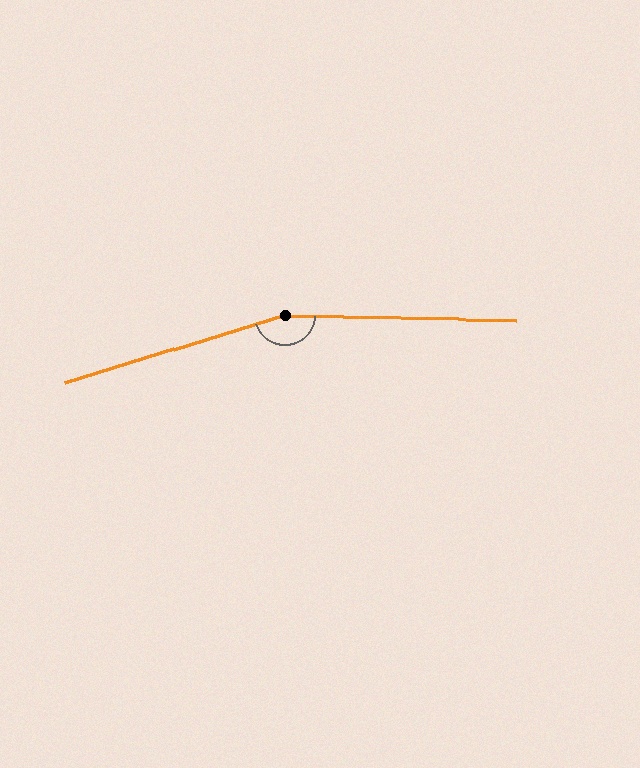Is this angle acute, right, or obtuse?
It is obtuse.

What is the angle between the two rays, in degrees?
Approximately 161 degrees.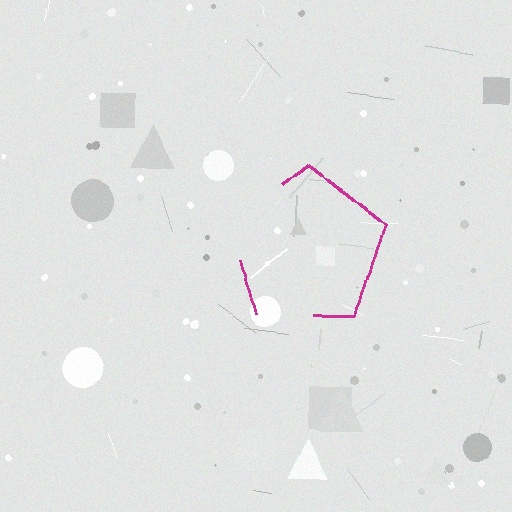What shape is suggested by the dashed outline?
The dashed outline suggests a pentagon.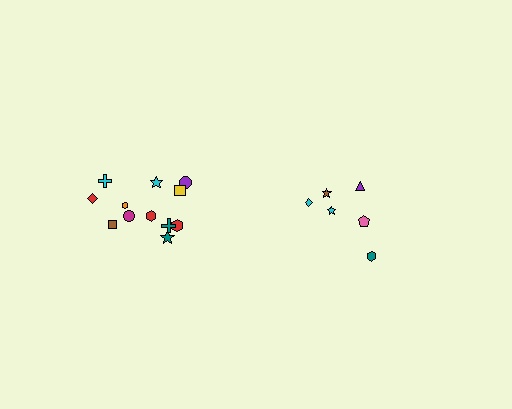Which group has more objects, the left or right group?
The left group.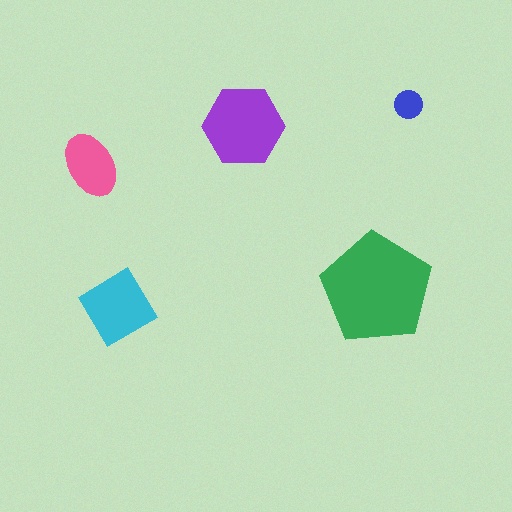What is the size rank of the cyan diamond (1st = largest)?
3rd.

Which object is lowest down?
The cyan diamond is bottommost.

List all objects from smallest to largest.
The blue circle, the pink ellipse, the cyan diamond, the purple hexagon, the green pentagon.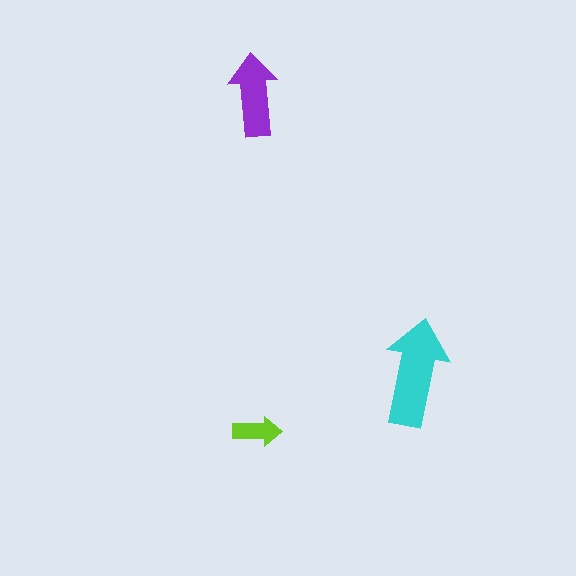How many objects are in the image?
There are 3 objects in the image.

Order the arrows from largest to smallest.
the cyan one, the purple one, the lime one.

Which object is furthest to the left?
The purple arrow is leftmost.